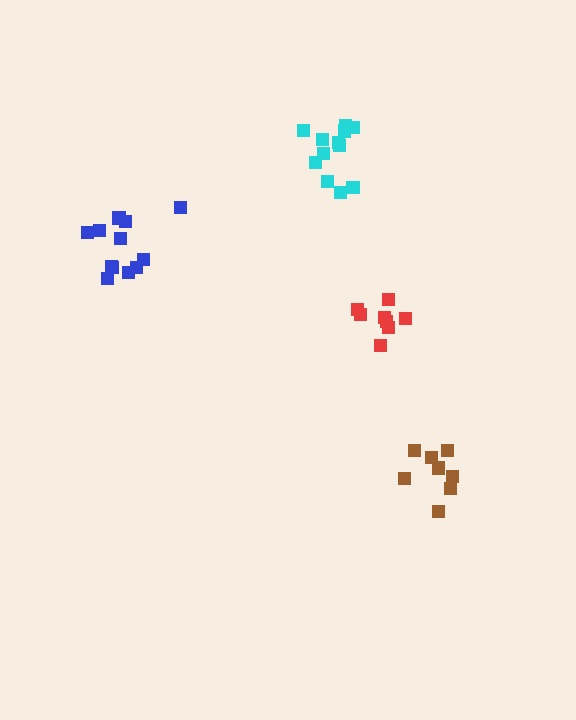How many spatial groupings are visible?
There are 4 spatial groupings.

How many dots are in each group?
Group 1: 12 dots, Group 2: 8 dots, Group 3: 9 dots, Group 4: 12 dots (41 total).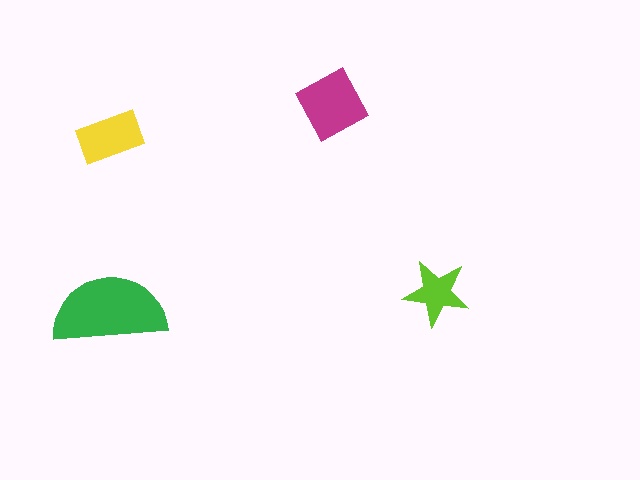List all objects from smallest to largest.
The lime star, the yellow rectangle, the magenta diamond, the green semicircle.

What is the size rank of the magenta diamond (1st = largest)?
2nd.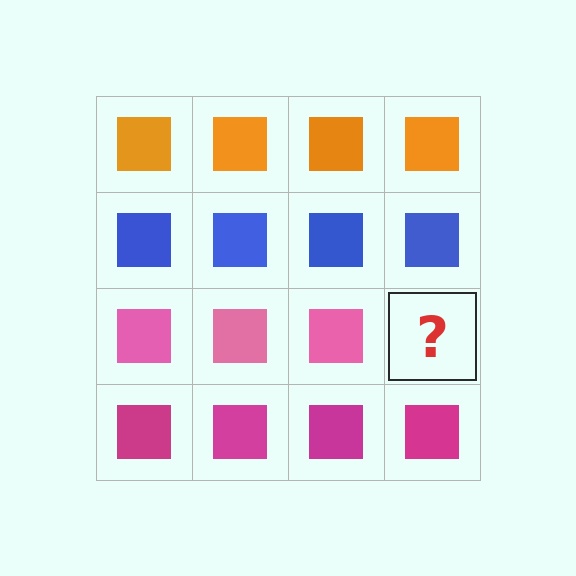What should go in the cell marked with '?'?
The missing cell should contain a pink square.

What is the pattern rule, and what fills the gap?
The rule is that each row has a consistent color. The gap should be filled with a pink square.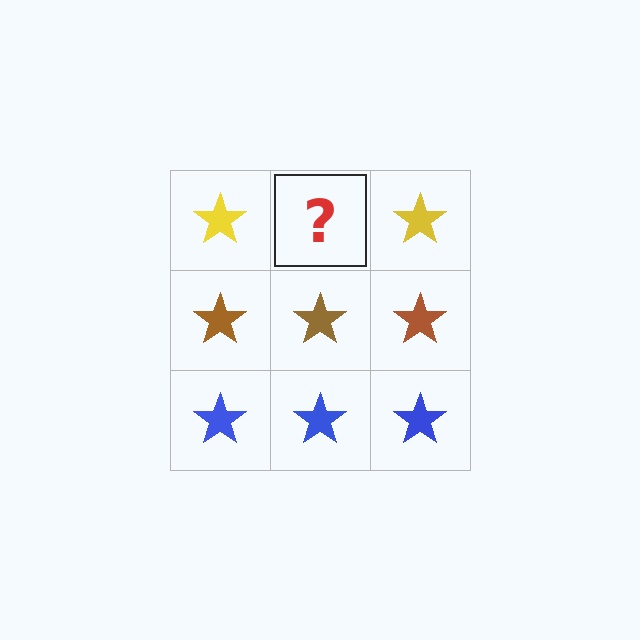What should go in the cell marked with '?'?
The missing cell should contain a yellow star.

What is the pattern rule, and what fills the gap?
The rule is that each row has a consistent color. The gap should be filled with a yellow star.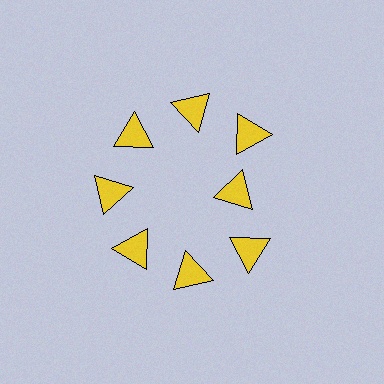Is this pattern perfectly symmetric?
No. The 8 yellow triangles are arranged in a ring, but one element near the 3 o'clock position is pulled inward toward the center, breaking the 8-fold rotational symmetry.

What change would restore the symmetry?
The symmetry would be restored by moving it outward, back onto the ring so that all 8 triangles sit at equal angles and equal distance from the center.